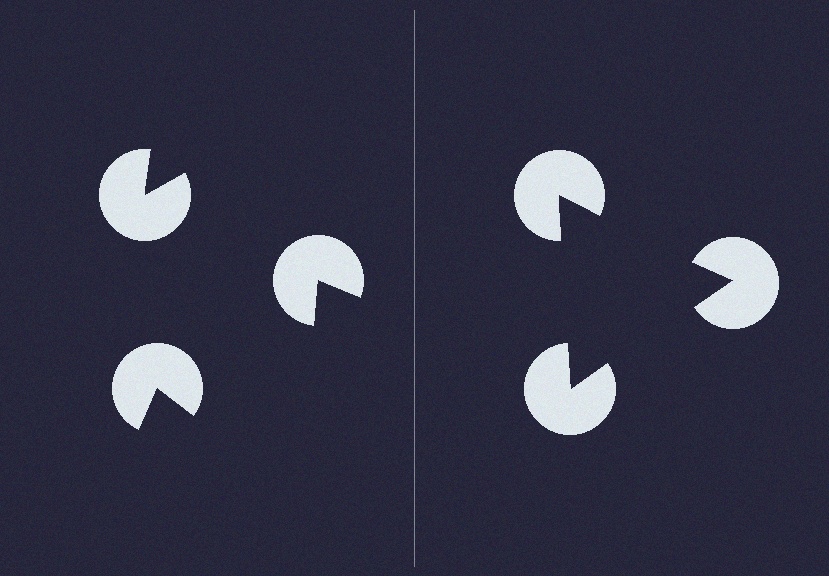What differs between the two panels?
The pac-man discs are positioned identically on both sides; only the wedge orientations differ. On the right they align to a triangle; on the left they are misaligned.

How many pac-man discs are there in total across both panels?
6 — 3 on each side.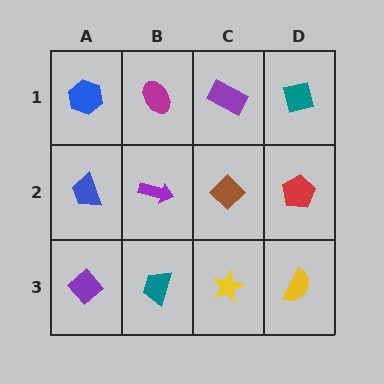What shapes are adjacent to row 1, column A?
A blue trapezoid (row 2, column A), a magenta ellipse (row 1, column B).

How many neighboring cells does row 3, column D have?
2.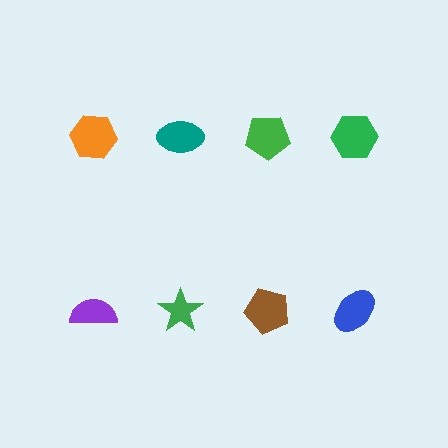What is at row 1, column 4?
A green hexagon.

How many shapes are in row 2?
4 shapes.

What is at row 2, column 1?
A purple semicircle.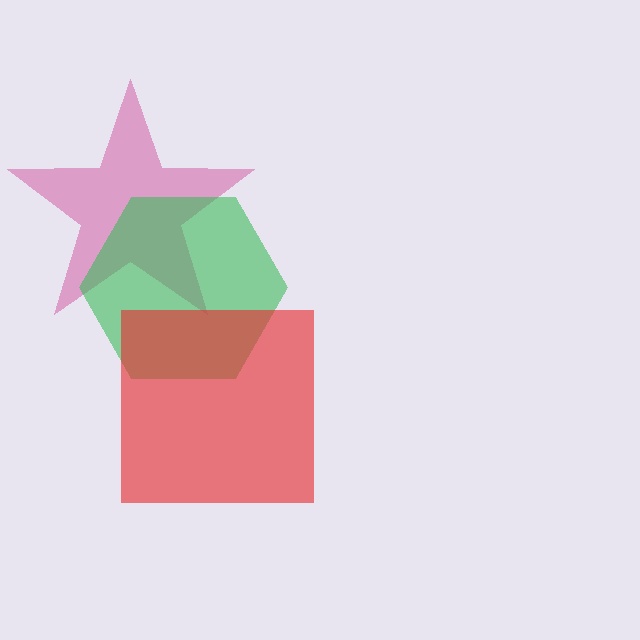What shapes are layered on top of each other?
The layered shapes are: a magenta star, a green hexagon, a red square.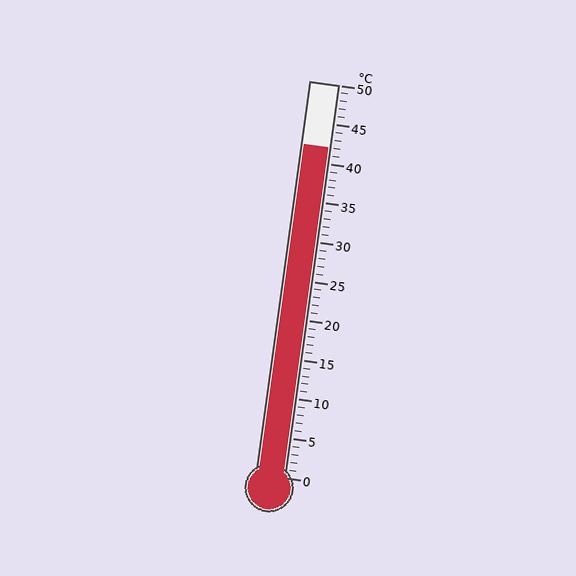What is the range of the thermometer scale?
The thermometer scale ranges from 0°C to 50°C.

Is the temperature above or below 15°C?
The temperature is above 15°C.